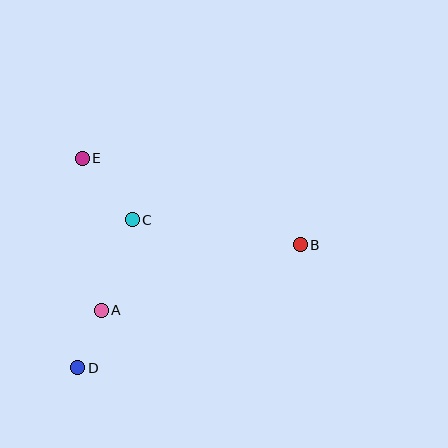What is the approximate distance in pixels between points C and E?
The distance between C and E is approximately 79 pixels.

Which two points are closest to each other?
Points A and D are closest to each other.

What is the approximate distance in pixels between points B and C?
The distance between B and C is approximately 170 pixels.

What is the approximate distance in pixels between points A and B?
The distance between A and B is approximately 209 pixels.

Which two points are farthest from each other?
Points B and D are farthest from each other.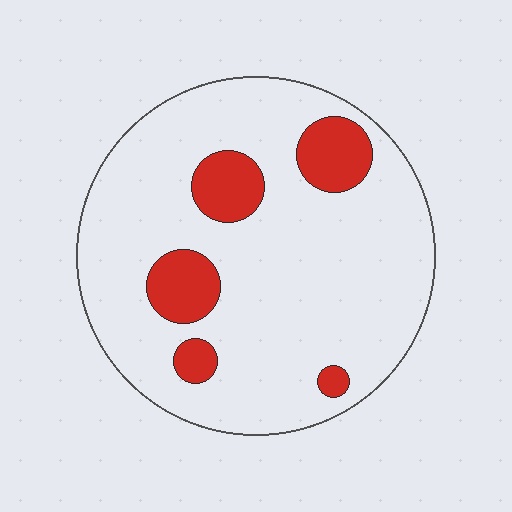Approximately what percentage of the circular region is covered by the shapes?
Approximately 15%.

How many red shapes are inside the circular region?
5.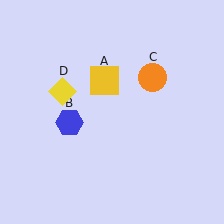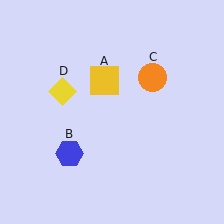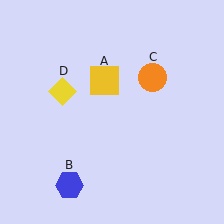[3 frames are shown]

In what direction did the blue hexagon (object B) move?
The blue hexagon (object B) moved down.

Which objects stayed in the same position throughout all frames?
Yellow square (object A) and orange circle (object C) and yellow diamond (object D) remained stationary.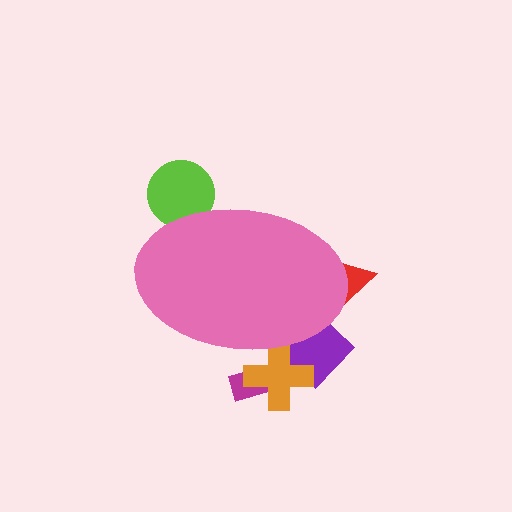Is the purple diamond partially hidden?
Yes, the purple diamond is partially hidden behind the pink ellipse.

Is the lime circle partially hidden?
Yes, the lime circle is partially hidden behind the pink ellipse.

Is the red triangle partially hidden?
Yes, the red triangle is partially hidden behind the pink ellipse.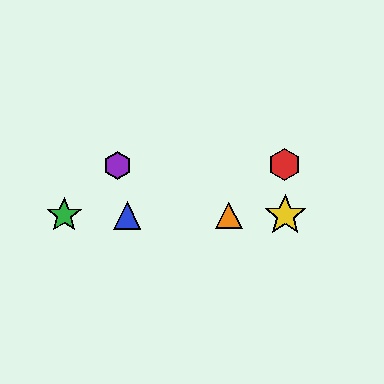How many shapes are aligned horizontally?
4 shapes (the blue triangle, the green star, the yellow star, the orange triangle) are aligned horizontally.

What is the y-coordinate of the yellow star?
The yellow star is at y≈215.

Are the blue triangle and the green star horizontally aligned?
Yes, both are at y≈215.